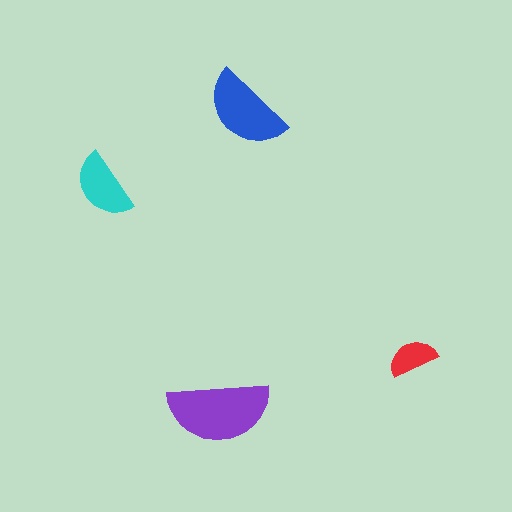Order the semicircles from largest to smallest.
the purple one, the blue one, the cyan one, the red one.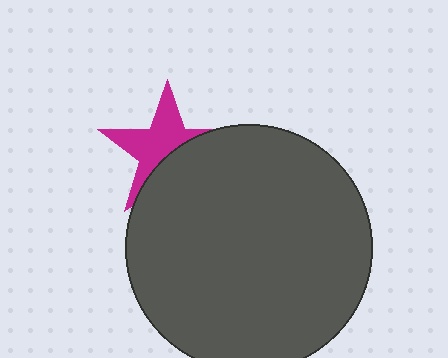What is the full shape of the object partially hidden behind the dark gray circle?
The partially hidden object is a magenta star.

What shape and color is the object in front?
The object in front is a dark gray circle.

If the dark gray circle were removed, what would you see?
You would see the complete magenta star.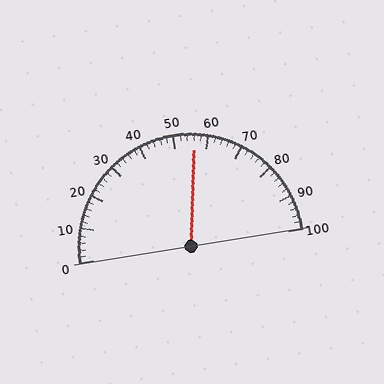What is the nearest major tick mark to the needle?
The nearest major tick mark is 60.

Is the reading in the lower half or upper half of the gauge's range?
The reading is in the upper half of the range (0 to 100).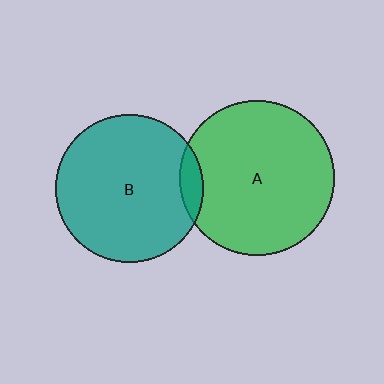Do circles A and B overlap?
Yes.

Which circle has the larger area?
Circle A (green).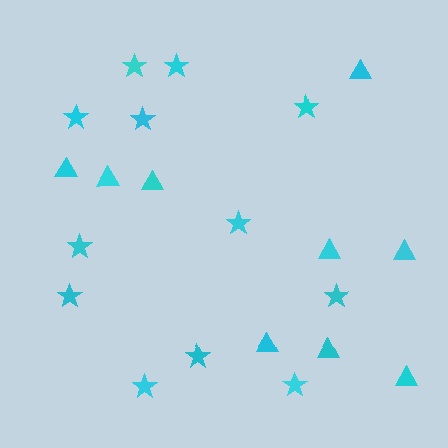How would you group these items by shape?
There are 2 groups: one group of stars (12) and one group of triangles (9).